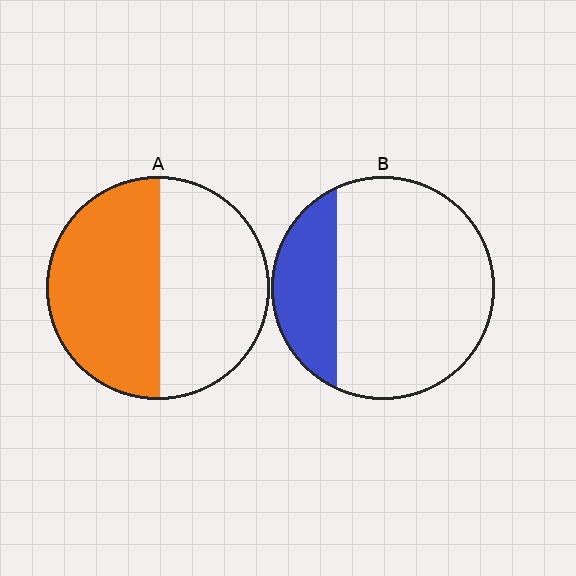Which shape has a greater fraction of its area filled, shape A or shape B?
Shape A.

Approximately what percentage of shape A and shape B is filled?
A is approximately 50% and B is approximately 25%.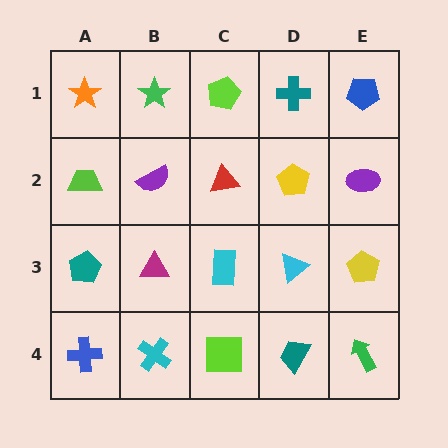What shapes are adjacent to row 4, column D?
A cyan triangle (row 3, column D), a lime square (row 4, column C), a green arrow (row 4, column E).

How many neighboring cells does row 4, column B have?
3.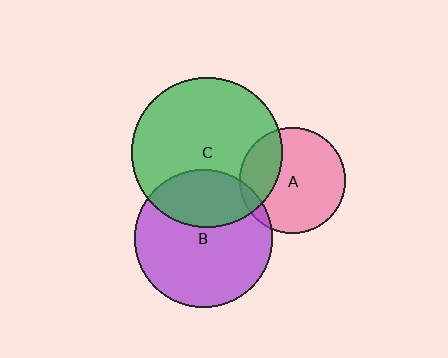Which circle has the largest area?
Circle C (green).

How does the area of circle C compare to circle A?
Approximately 2.0 times.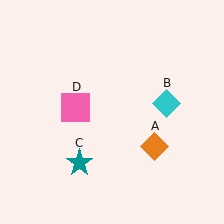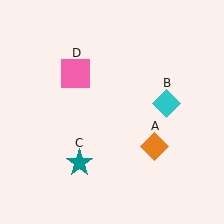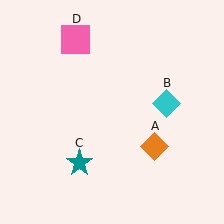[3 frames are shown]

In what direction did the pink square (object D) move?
The pink square (object D) moved up.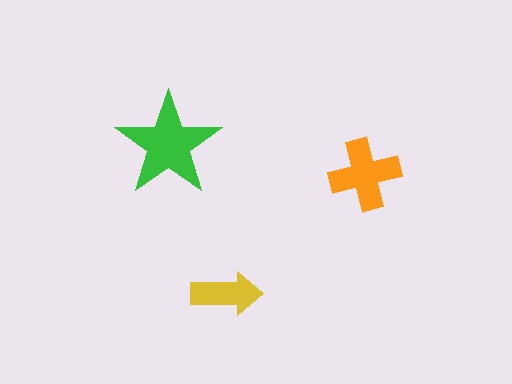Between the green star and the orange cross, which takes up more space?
The green star.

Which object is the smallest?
The yellow arrow.